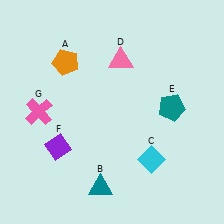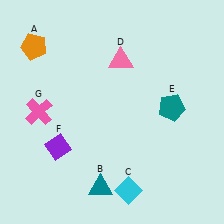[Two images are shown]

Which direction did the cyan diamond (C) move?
The cyan diamond (C) moved down.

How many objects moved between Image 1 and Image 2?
2 objects moved between the two images.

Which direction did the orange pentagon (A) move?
The orange pentagon (A) moved left.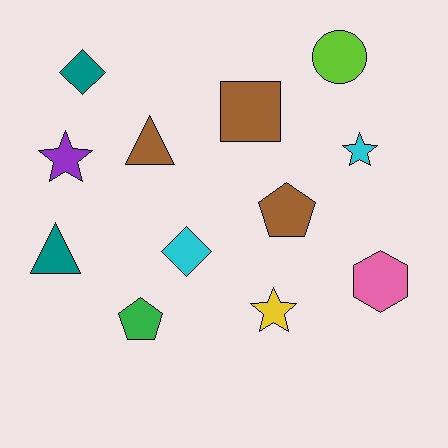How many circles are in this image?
There is 1 circle.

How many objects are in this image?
There are 12 objects.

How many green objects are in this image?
There is 1 green object.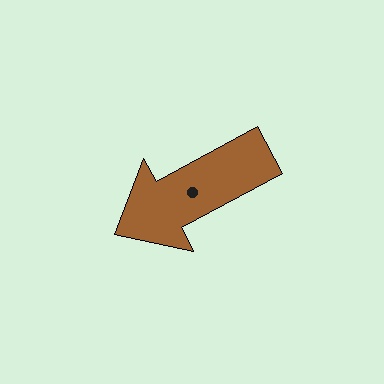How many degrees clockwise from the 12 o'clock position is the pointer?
Approximately 242 degrees.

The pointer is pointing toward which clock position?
Roughly 8 o'clock.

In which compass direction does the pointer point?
Southwest.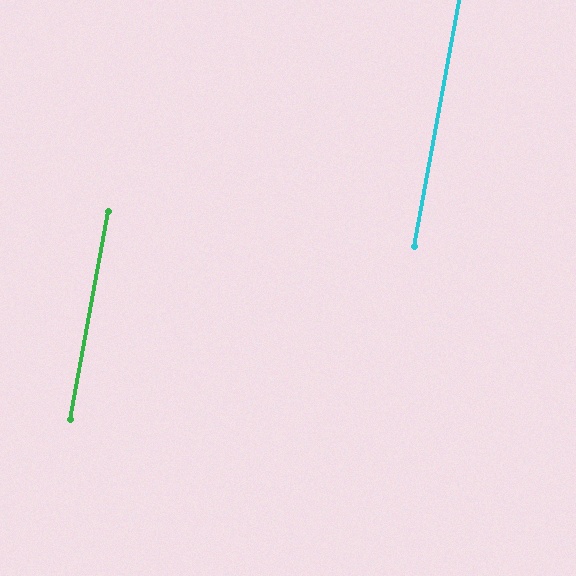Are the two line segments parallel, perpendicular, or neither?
Parallel — their directions differ by only 0.1°.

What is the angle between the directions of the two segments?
Approximately 0 degrees.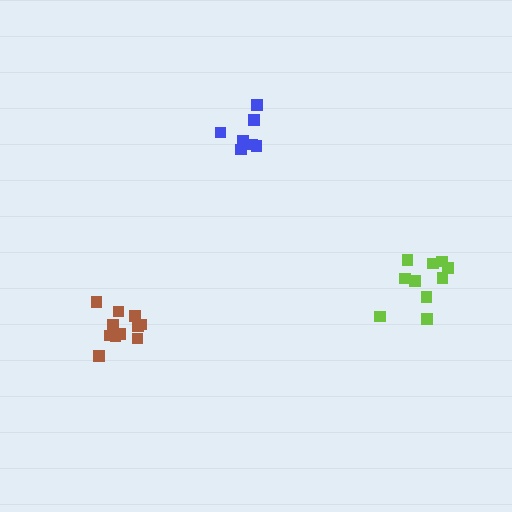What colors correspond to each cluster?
The clusters are colored: brown, lime, blue.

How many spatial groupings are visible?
There are 3 spatial groupings.